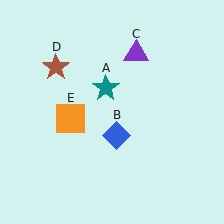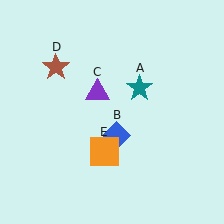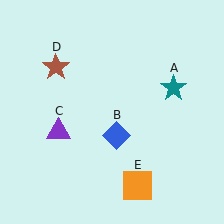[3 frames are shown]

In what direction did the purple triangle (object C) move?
The purple triangle (object C) moved down and to the left.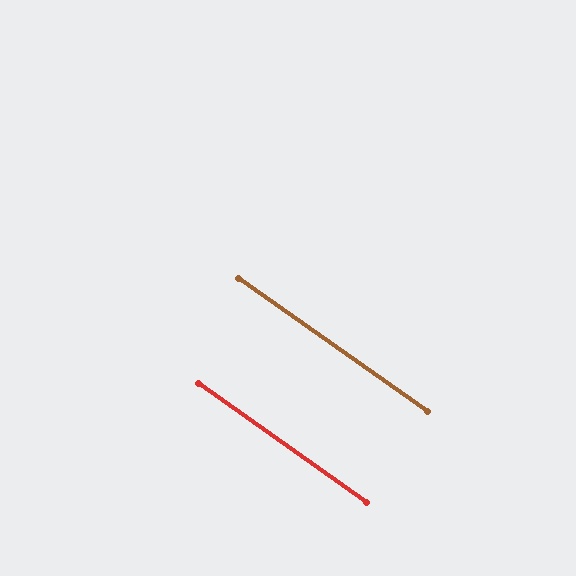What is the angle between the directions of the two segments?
Approximately 0 degrees.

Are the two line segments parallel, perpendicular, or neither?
Parallel — their directions differ by only 0.0°.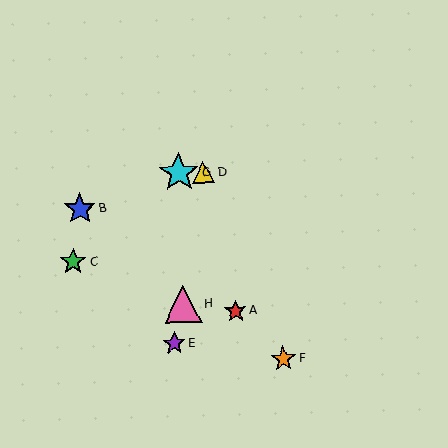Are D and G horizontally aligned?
Yes, both are at y≈172.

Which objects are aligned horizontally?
Objects D, G are aligned horizontally.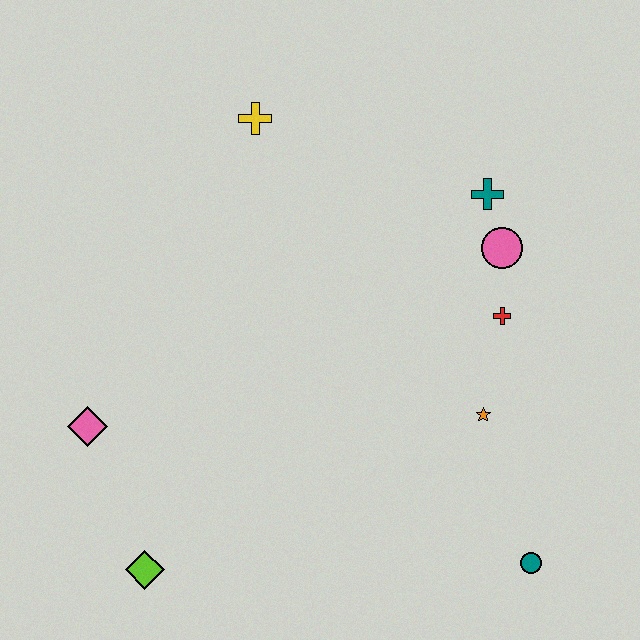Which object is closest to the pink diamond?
The lime diamond is closest to the pink diamond.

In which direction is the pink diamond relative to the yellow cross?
The pink diamond is below the yellow cross.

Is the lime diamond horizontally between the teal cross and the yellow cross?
No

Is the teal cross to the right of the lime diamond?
Yes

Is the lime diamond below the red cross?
Yes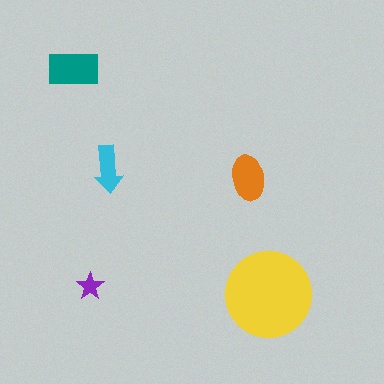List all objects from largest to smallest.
The yellow circle, the teal rectangle, the orange ellipse, the cyan arrow, the purple star.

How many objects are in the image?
There are 5 objects in the image.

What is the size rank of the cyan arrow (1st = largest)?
4th.